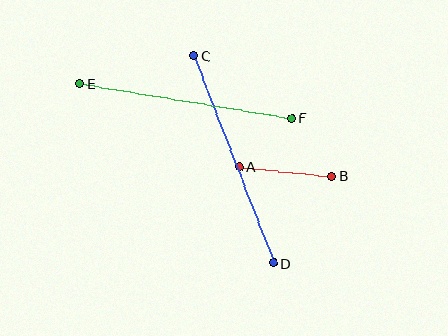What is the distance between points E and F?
The distance is approximately 214 pixels.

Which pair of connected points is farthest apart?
Points C and D are farthest apart.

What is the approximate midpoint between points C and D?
The midpoint is at approximately (234, 160) pixels.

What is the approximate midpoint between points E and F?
The midpoint is at approximately (186, 101) pixels.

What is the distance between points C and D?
The distance is approximately 223 pixels.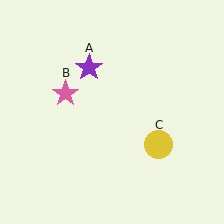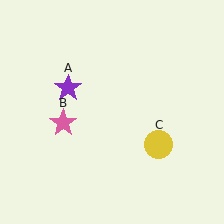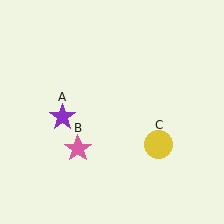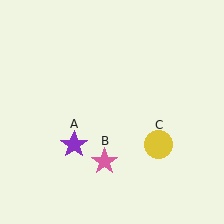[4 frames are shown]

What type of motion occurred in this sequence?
The purple star (object A), pink star (object B) rotated counterclockwise around the center of the scene.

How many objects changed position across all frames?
2 objects changed position: purple star (object A), pink star (object B).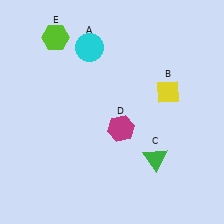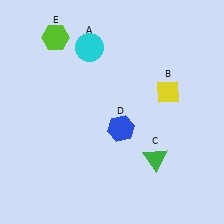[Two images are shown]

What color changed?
The hexagon (D) changed from magenta in Image 1 to blue in Image 2.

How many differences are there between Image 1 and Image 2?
There is 1 difference between the two images.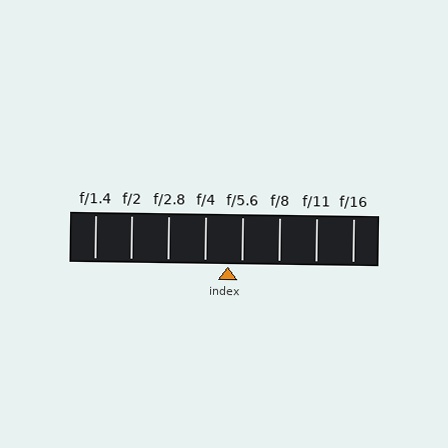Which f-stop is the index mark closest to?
The index mark is closest to f/5.6.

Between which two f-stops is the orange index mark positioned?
The index mark is between f/4 and f/5.6.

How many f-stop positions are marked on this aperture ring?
There are 8 f-stop positions marked.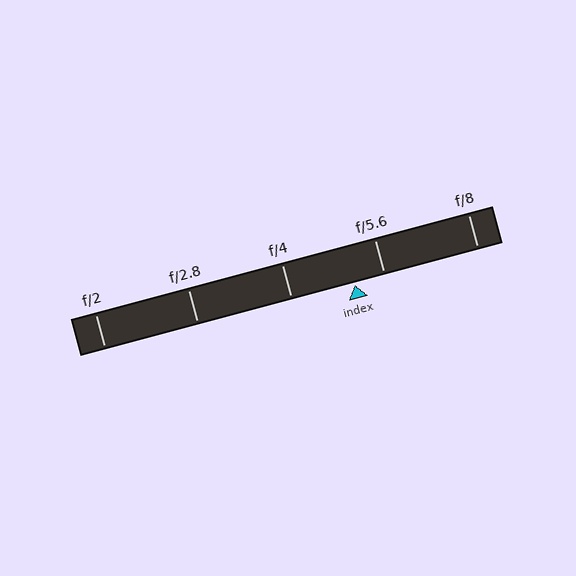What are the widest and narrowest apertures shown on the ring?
The widest aperture shown is f/2 and the narrowest is f/8.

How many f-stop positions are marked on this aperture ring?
There are 5 f-stop positions marked.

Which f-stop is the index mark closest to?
The index mark is closest to f/5.6.